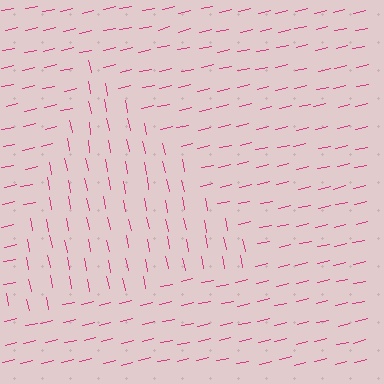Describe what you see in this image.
The image is filled with small magenta line segments. A triangle region in the image has lines oriented differently from the surrounding lines, creating a visible texture boundary.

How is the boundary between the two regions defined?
The boundary is defined purely by a change in line orientation (approximately 89 degrees difference). All lines are the same color and thickness.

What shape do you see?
I see a triangle.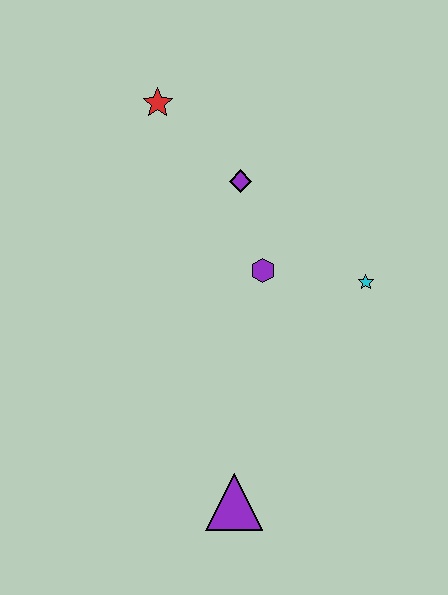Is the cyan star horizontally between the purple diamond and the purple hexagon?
No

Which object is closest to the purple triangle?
The purple hexagon is closest to the purple triangle.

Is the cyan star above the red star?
No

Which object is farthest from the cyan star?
The red star is farthest from the cyan star.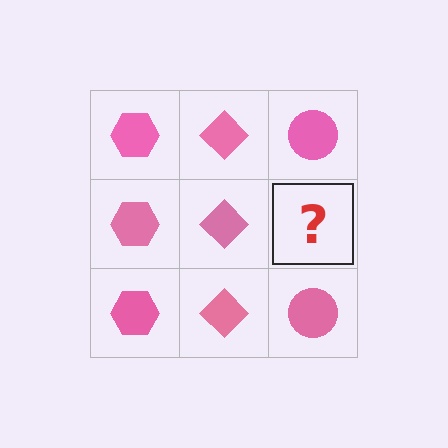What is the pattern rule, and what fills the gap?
The rule is that each column has a consistent shape. The gap should be filled with a pink circle.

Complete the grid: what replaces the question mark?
The question mark should be replaced with a pink circle.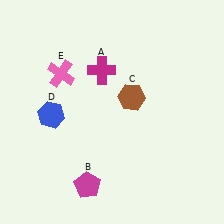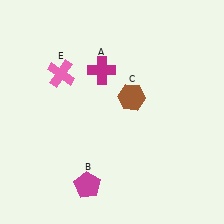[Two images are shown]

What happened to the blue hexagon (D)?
The blue hexagon (D) was removed in Image 2. It was in the bottom-left area of Image 1.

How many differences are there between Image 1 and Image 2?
There is 1 difference between the two images.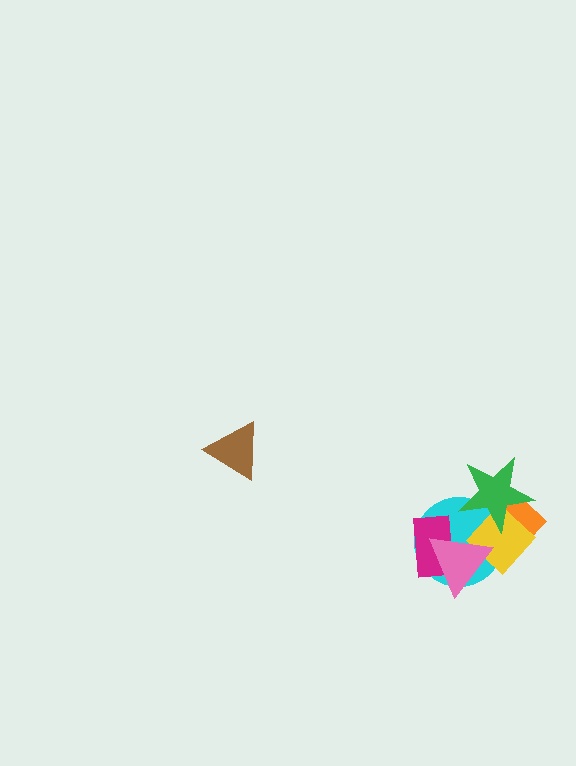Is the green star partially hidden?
No, no other shape covers it.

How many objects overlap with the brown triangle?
0 objects overlap with the brown triangle.